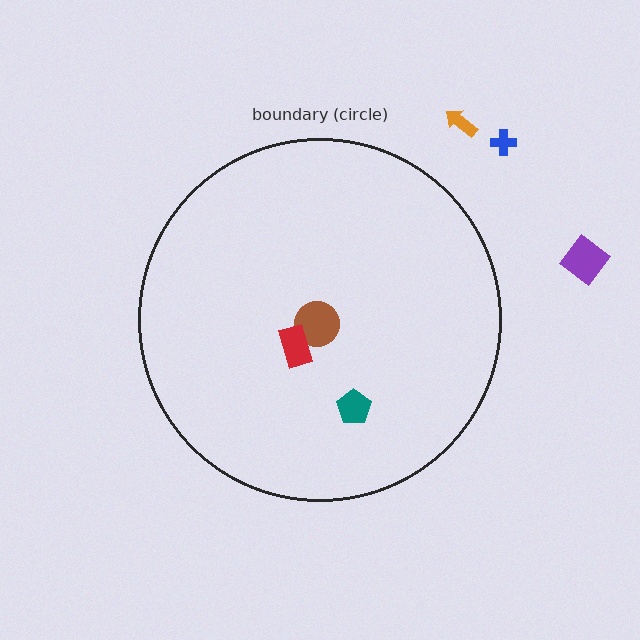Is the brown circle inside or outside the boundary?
Inside.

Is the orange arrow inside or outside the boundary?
Outside.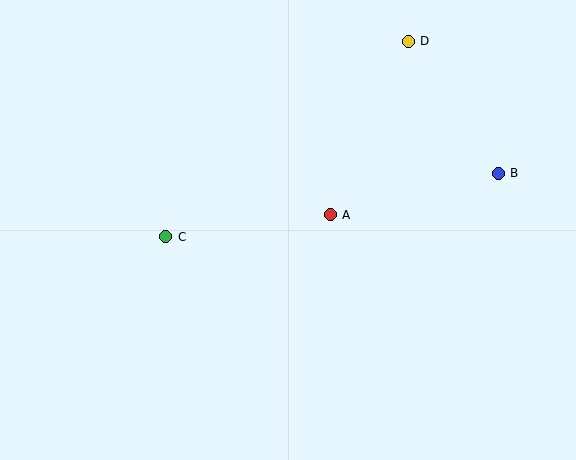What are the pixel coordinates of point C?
Point C is at (166, 237).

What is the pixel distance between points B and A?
The distance between B and A is 173 pixels.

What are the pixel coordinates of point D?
Point D is at (408, 41).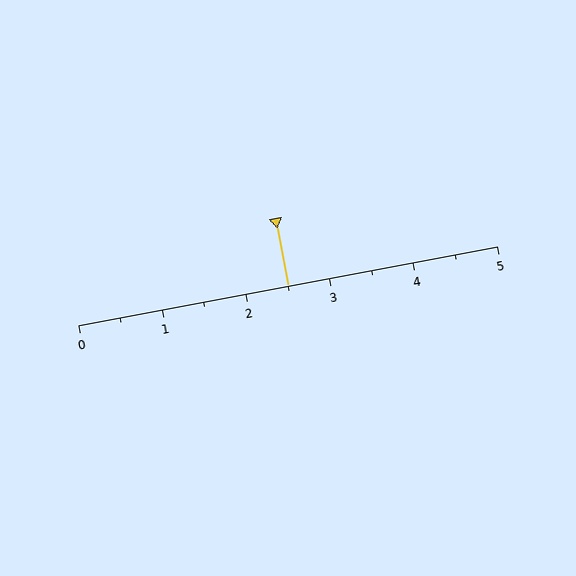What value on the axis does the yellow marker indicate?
The marker indicates approximately 2.5.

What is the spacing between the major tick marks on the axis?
The major ticks are spaced 1 apart.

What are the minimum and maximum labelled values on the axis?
The axis runs from 0 to 5.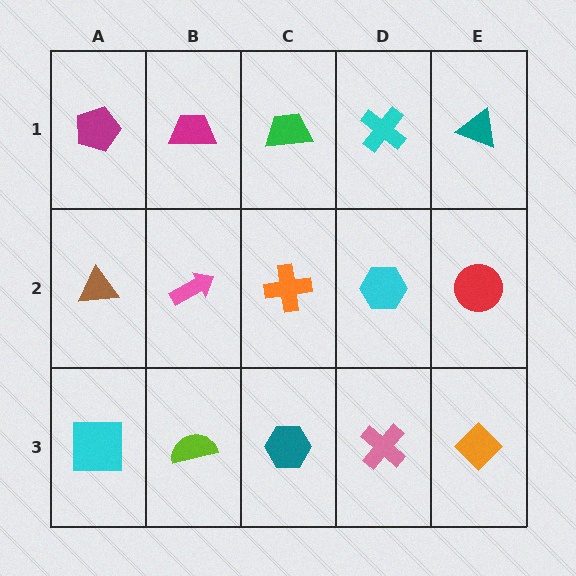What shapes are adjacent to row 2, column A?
A magenta pentagon (row 1, column A), a cyan square (row 3, column A), a pink arrow (row 2, column B).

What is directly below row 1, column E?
A red circle.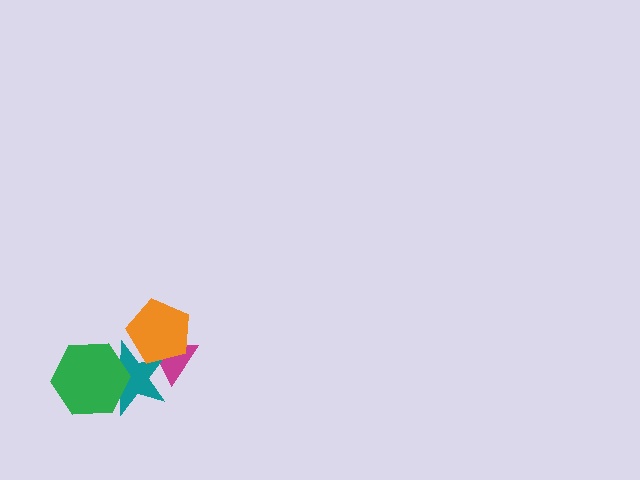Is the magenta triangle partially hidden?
Yes, it is partially covered by another shape.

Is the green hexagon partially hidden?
No, no other shape covers it.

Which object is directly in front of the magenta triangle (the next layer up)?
The teal star is directly in front of the magenta triangle.